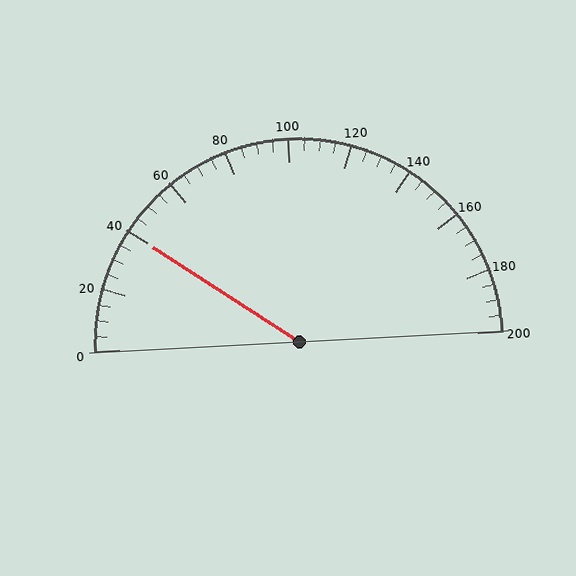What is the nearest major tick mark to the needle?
The nearest major tick mark is 40.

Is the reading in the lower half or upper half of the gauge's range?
The reading is in the lower half of the range (0 to 200).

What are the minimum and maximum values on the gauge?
The gauge ranges from 0 to 200.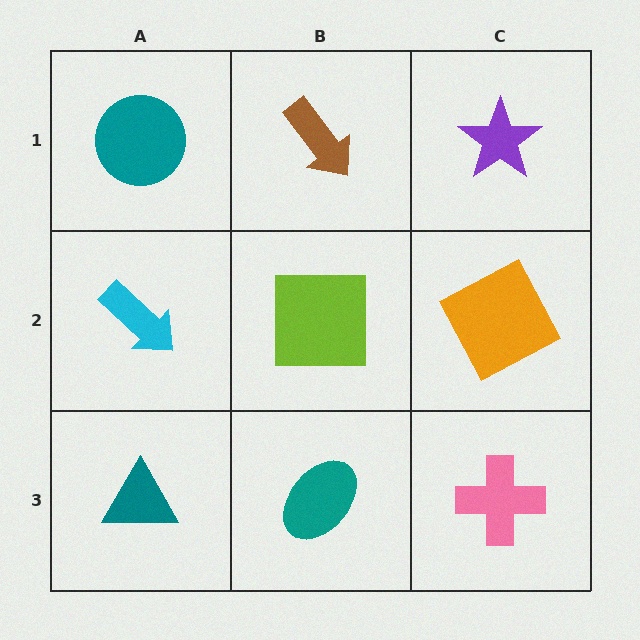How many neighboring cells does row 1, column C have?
2.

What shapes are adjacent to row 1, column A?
A cyan arrow (row 2, column A), a brown arrow (row 1, column B).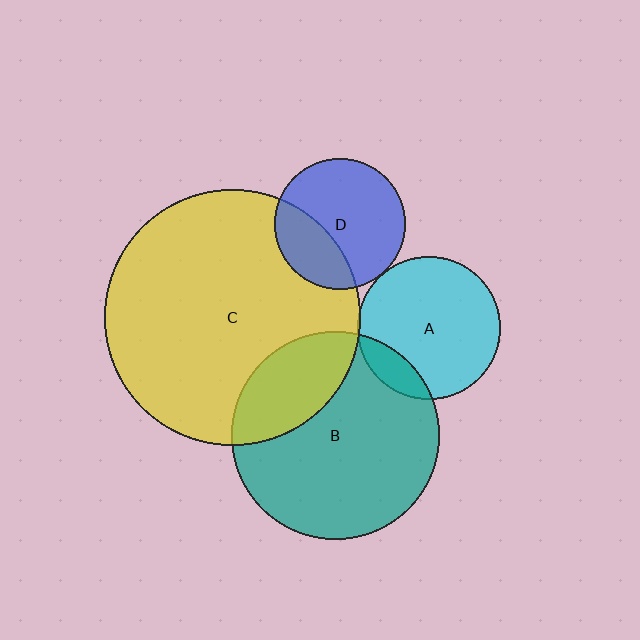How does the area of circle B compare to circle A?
Approximately 2.1 times.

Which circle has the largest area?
Circle C (yellow).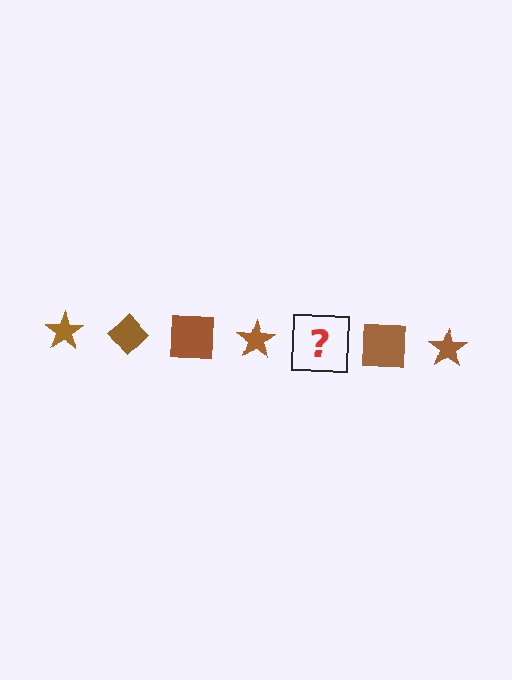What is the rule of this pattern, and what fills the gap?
The rule is that the pattern cycles through star, diamond, square shapes in brown. The gap should be filled with a brown diamond.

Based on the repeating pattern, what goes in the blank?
The blank should be a brown diamond.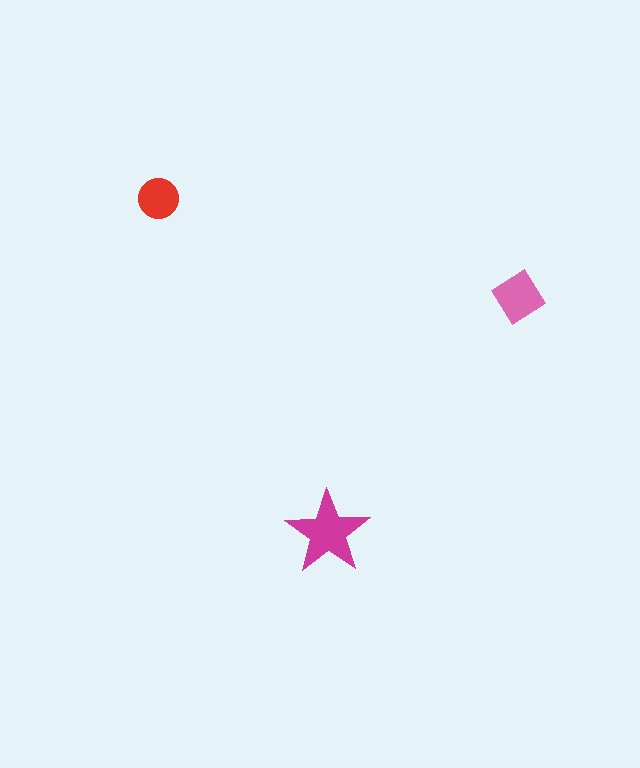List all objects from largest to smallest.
The magenta star, the pink diamond, the red circle.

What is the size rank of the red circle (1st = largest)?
3rd.